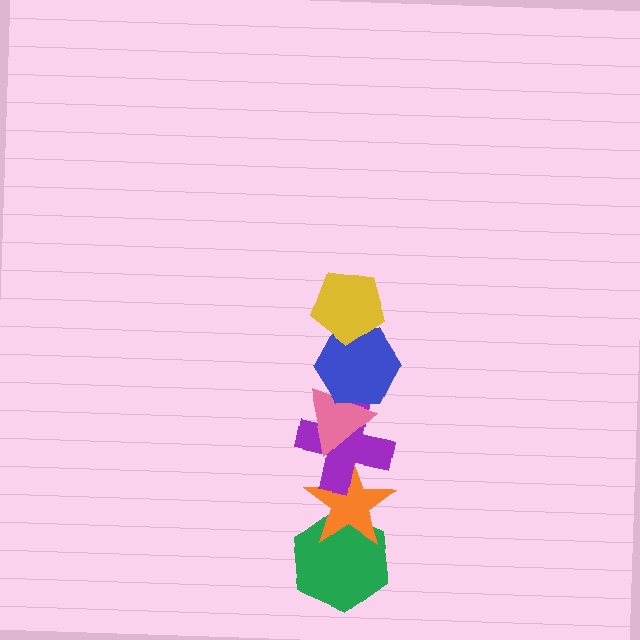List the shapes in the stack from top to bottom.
From top to bottom: the yellow pentagon, the blue hexagon, the pink triangle, the purple cross, the orange star, the green hexagon.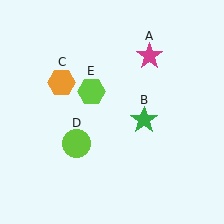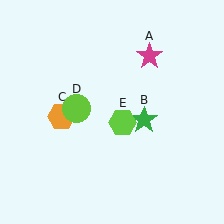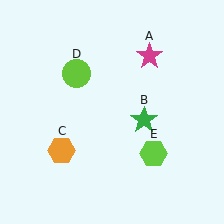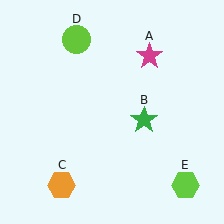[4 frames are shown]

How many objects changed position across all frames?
3 objects changed position: orange hexagon (object C), lime circle (object D), lime hexagon (object E).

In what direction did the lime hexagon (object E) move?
The lime hexagon (object E) moved down and to the right.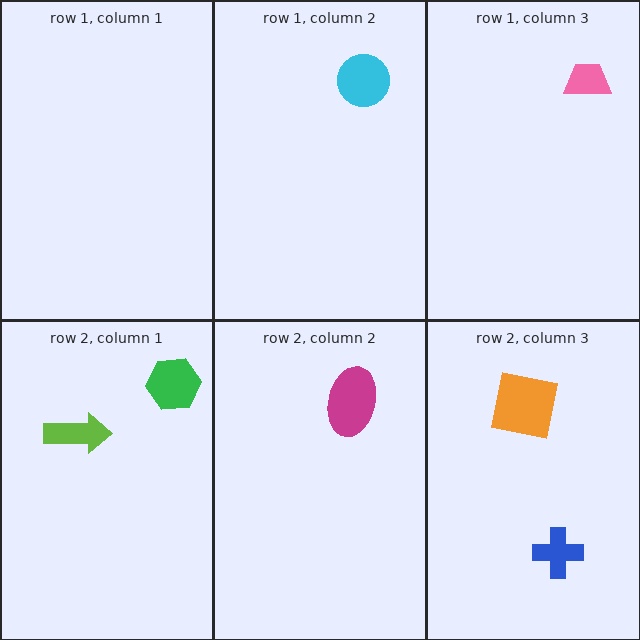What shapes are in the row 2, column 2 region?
The magenta ellipse.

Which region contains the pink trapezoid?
The row 1, column 3 region.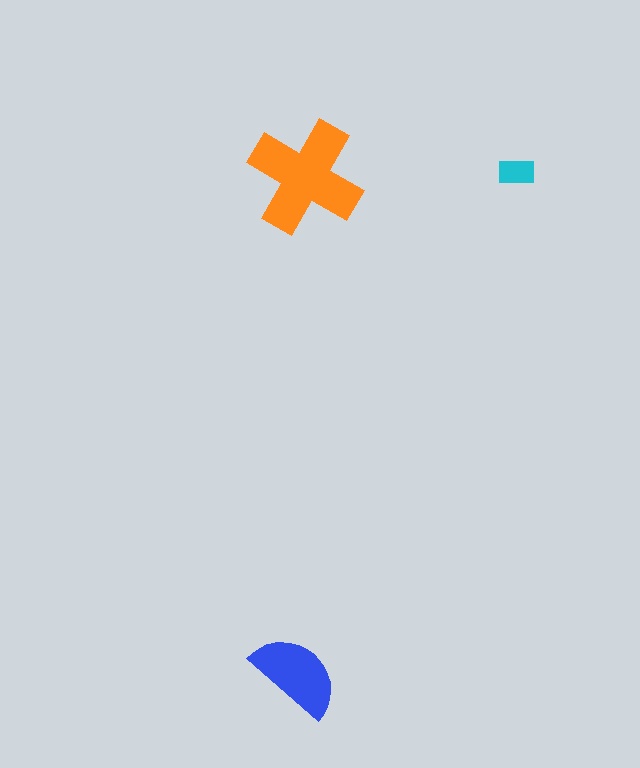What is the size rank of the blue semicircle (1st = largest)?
2nd.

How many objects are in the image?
There are 3 objects in the image.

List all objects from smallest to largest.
The cyan rectangle, the blue semicircle, the orange cross.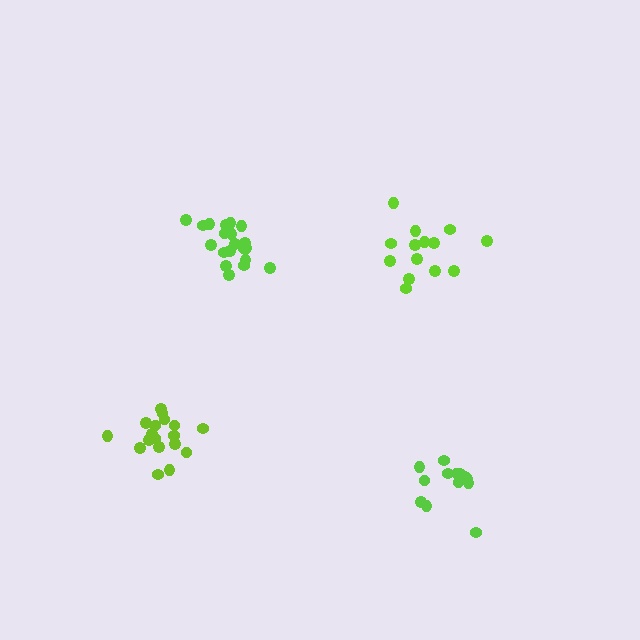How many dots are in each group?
Group 1: 14 dots, Group 2: 20 dots, Group 3: 18 dots, Group 4: 14 dots (66 total).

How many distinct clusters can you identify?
There are 4 distinct clusters.